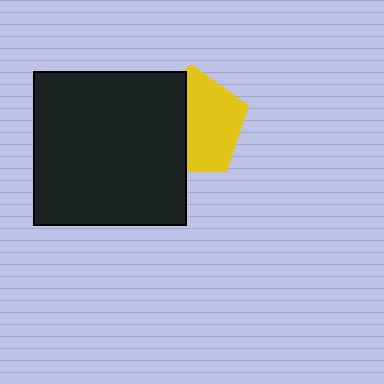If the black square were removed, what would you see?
You would see the complete yellow pentagon.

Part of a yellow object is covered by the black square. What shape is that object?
It is a pentagon.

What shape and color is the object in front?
The object in front is a black square.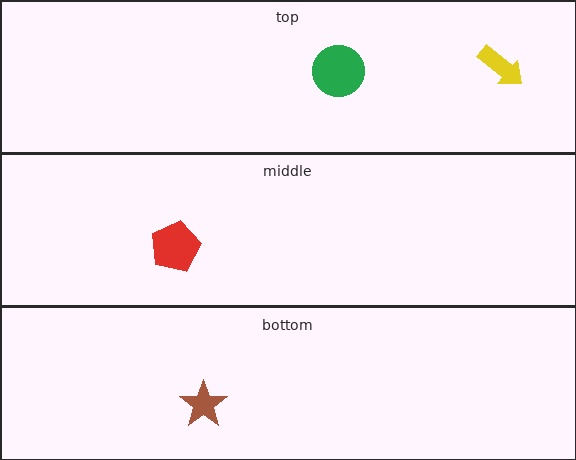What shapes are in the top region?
The green circle, the yellow arrow.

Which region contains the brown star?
The bottom region.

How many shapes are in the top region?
2.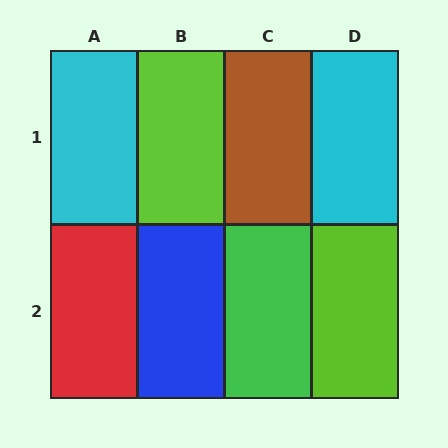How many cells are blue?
1 cell is blue.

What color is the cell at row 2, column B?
Blue.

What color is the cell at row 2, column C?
Green.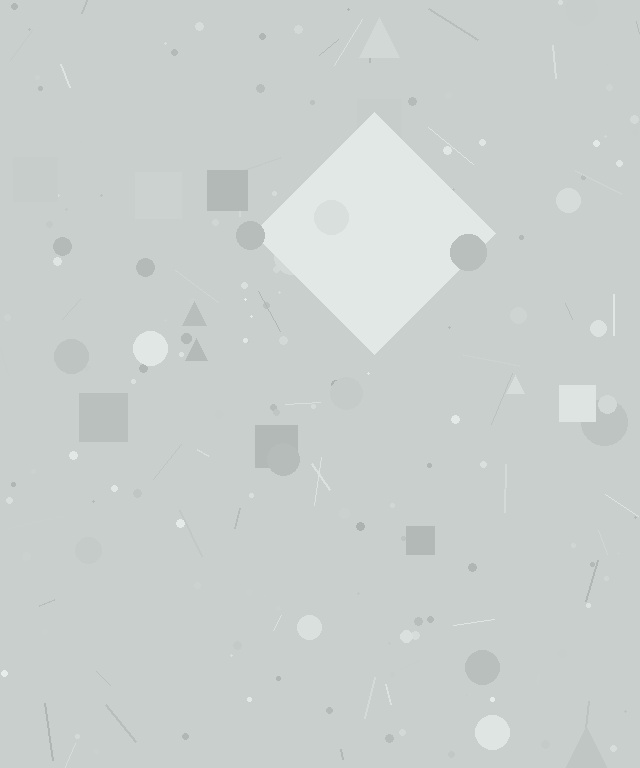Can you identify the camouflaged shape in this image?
The camouflaged shape is a diamond.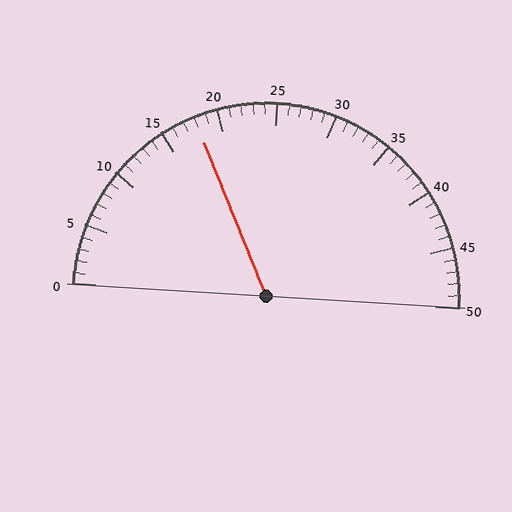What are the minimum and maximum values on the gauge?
The gauge ranges from 0 to 50.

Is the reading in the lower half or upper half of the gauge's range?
The reading is in the lower half of the range (0 to 50).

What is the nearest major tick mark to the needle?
The nearest major tick mark is 20.